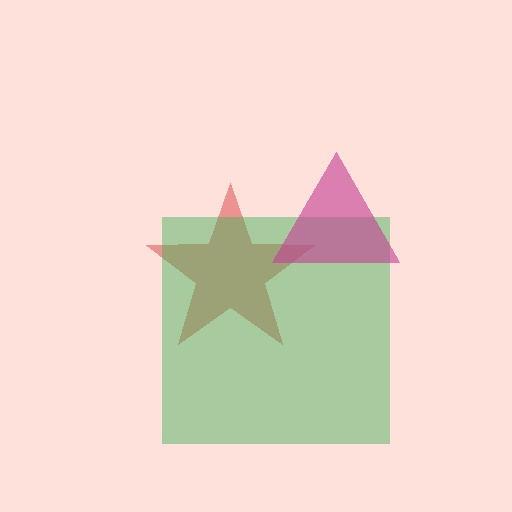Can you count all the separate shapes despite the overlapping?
Yes, there are 3 separate shapes.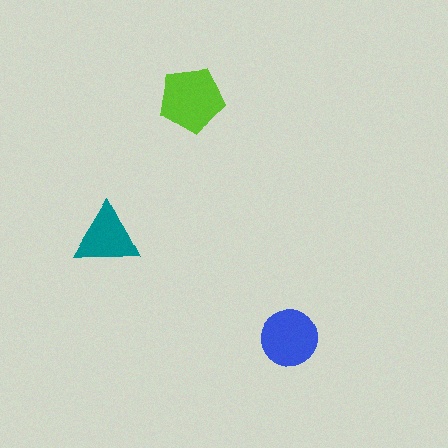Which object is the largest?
The lime pentagon.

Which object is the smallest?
The teal triangle.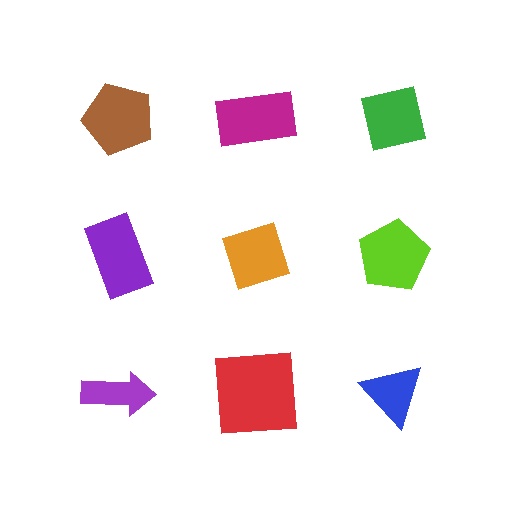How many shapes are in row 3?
3 shapes.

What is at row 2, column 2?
An orange diamond.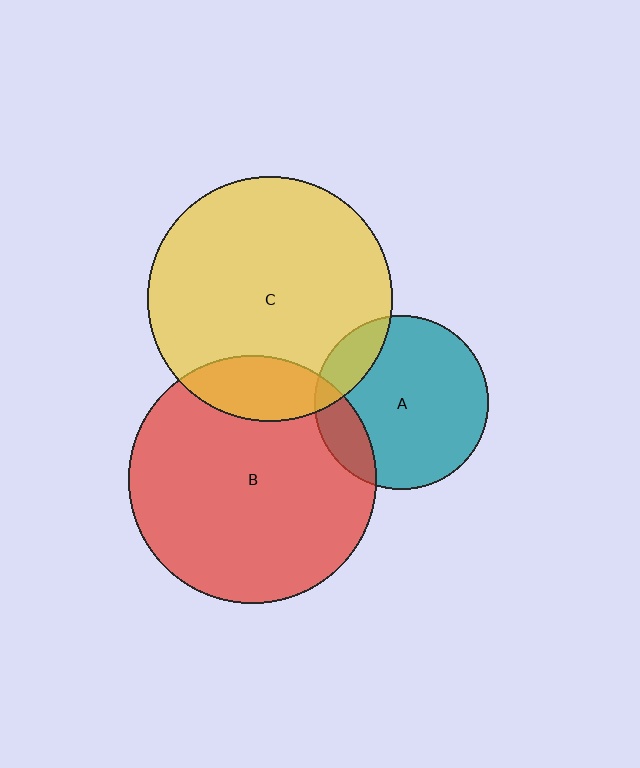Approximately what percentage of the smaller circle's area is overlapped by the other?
Approximately 15%.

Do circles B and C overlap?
Yes.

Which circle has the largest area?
Circle B (red).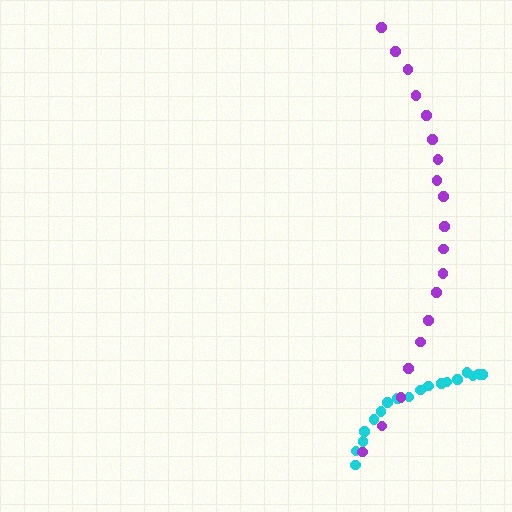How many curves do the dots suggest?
There are 2 distinct paths.